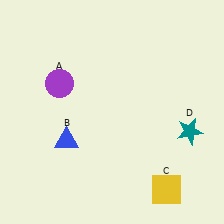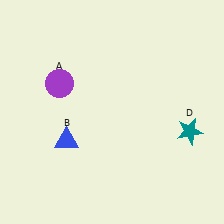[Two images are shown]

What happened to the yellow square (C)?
The yellow square (C) was removed in Image 2. It was in the bottom-right area of Image 1.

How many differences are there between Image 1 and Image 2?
There is 1 difference between the two images.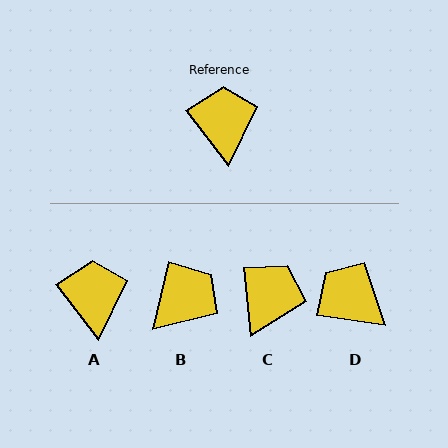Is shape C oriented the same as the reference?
No, it is off by about 32 degrees.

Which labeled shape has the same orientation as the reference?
A.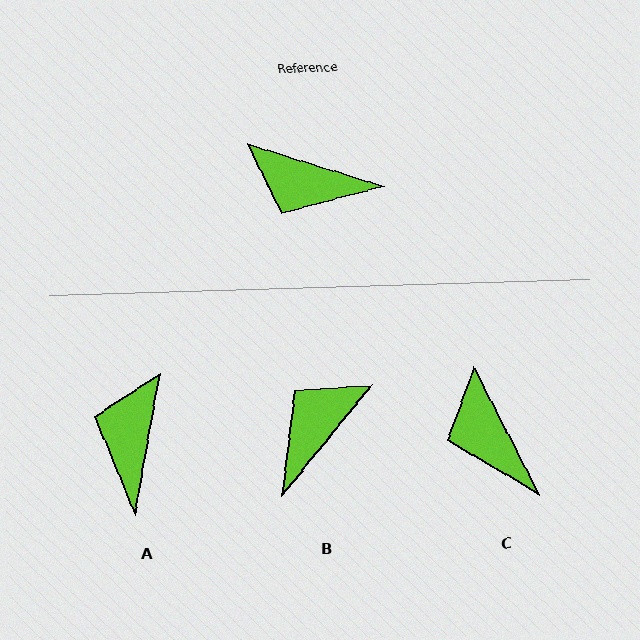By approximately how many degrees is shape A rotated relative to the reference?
Approximately 82 degrees clockwise.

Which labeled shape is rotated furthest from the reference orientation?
B, about 112 degrees away.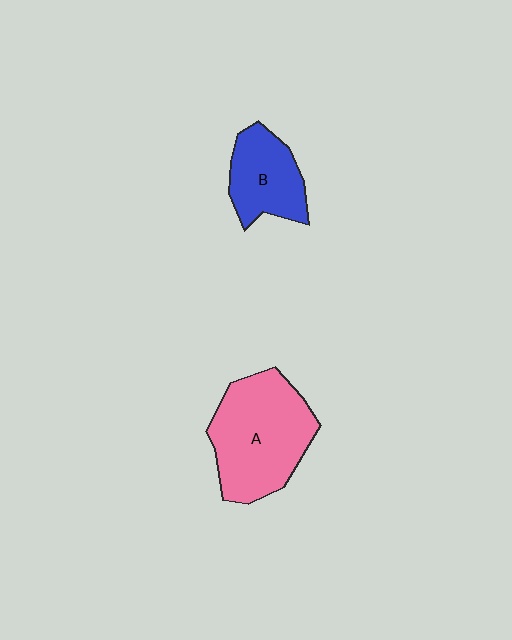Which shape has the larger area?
Shape A (pink).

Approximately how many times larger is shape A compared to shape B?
Approximately 1.7 times.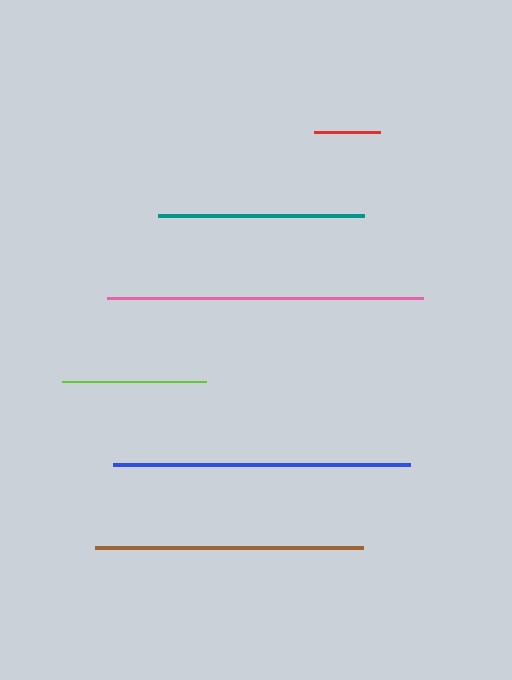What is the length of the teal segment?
The teal segment is approximately 206 pixels long.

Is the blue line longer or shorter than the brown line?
The blue line is longer than the brown line.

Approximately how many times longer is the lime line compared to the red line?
The lime line is approximately 2.2 times the length of the red line.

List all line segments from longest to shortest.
From longest to shortest: pink, blue, brown, teal, lime, red.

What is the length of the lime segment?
The lime segment is approximately 145 pixels long.